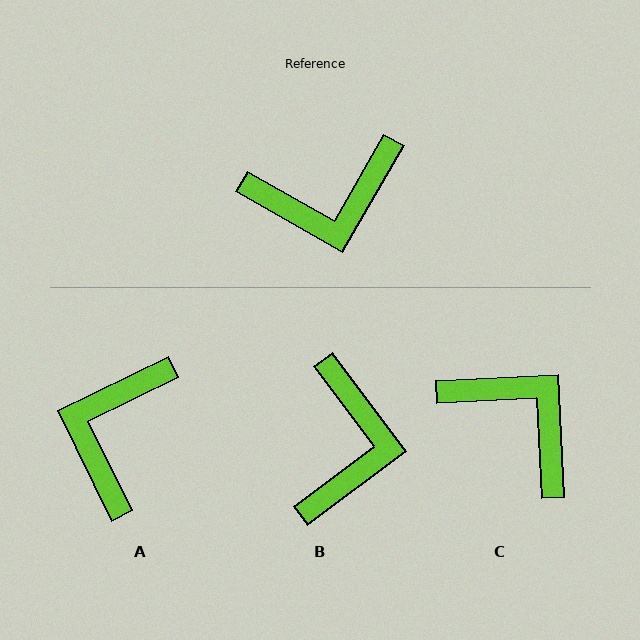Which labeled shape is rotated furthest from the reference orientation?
A, about 124 degrees away.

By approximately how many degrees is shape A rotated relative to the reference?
Approximately 124 degrees clockwise.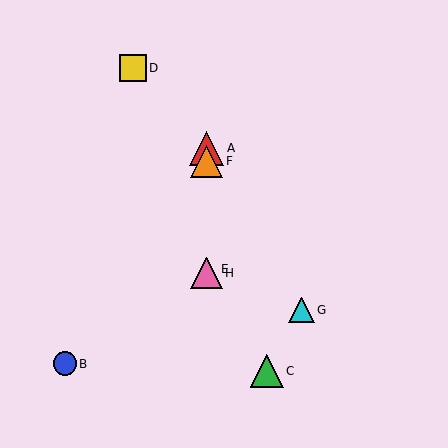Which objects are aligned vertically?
Objects A, E, F, H are aligned vertically.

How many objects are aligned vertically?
4 objects (A, E, F, H) are aligned vertically.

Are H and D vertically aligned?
No, H is at x≈206 and D is at x≈133.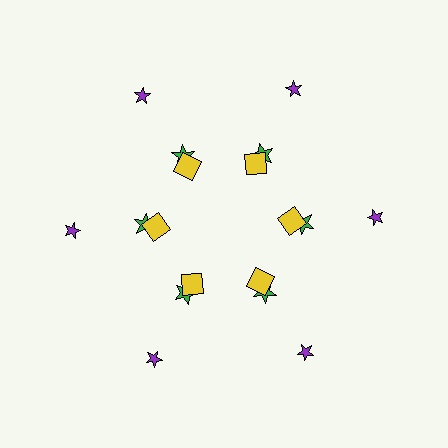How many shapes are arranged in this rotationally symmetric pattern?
There are 18 shapes, arranged in 6 groups of 3.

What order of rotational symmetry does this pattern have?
This pattern has 6-fold rotational symmetry.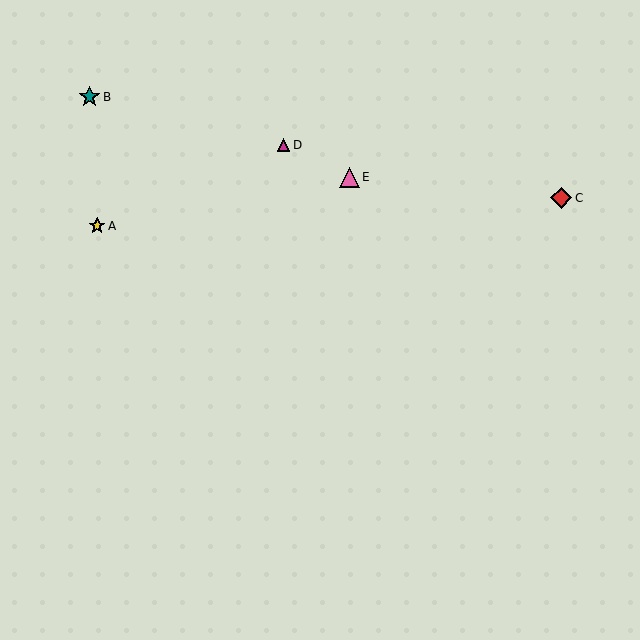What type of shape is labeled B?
Shape B is a teal star.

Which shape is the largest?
The teal star (labeled B) is the largest.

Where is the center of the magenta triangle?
The center of the magenta triangle is at (284, 145).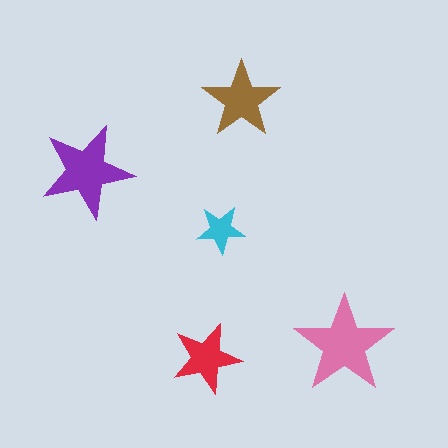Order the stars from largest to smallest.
the pink one, the purple one, the brown one, the red one, the cyan one.